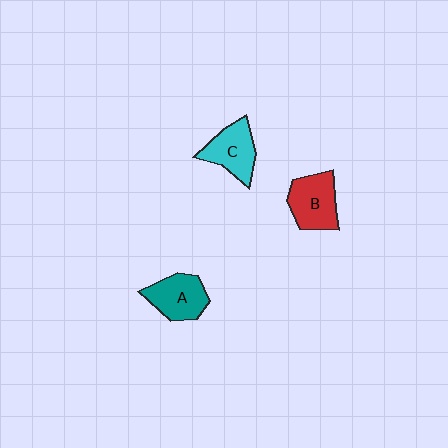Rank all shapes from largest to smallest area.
From largest to smallest: B (red), A (teal), C (cyan).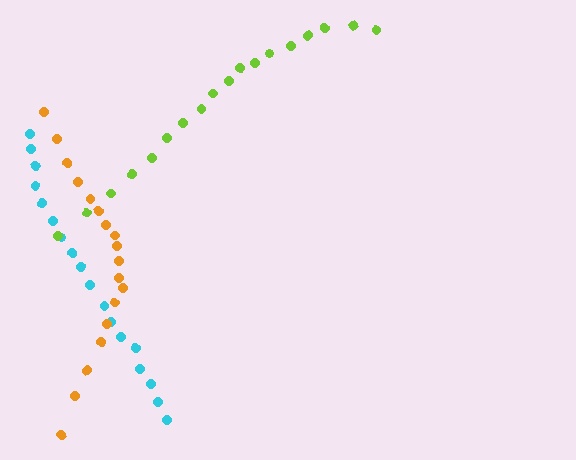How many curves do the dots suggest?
There are 3 distinct paths.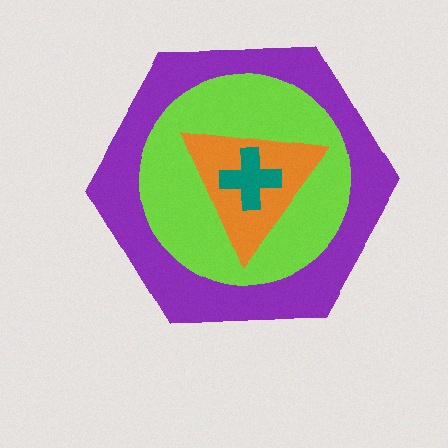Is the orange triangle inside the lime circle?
Yes.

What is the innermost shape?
The teal cross.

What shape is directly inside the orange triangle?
The teal cross.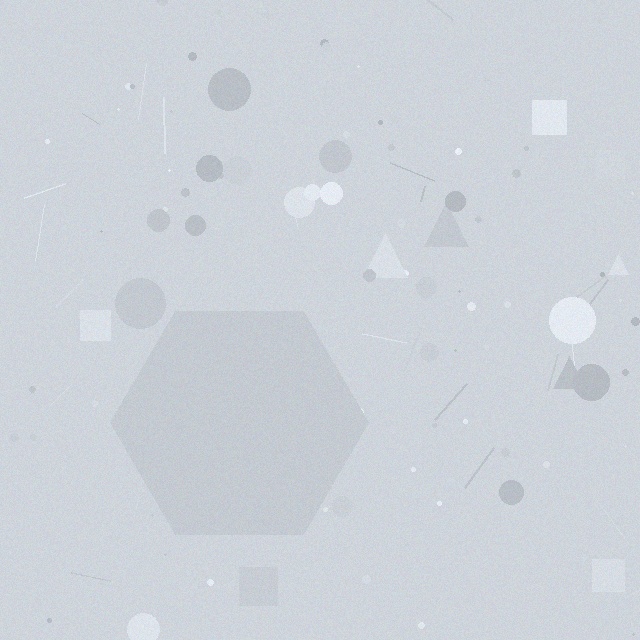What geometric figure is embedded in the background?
A hexagon is embedded in the background.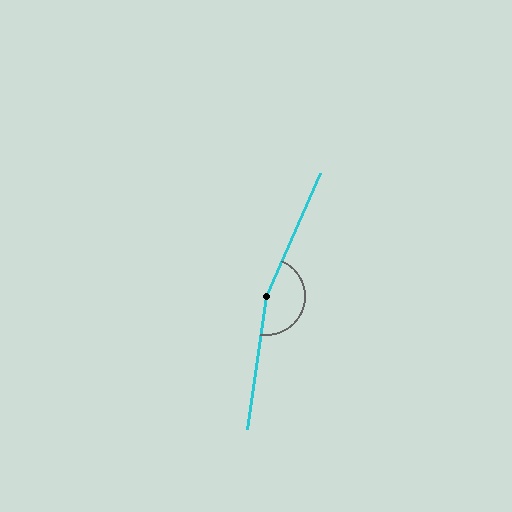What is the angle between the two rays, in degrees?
Approximately 164 degrees.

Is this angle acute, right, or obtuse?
It is obtuse.